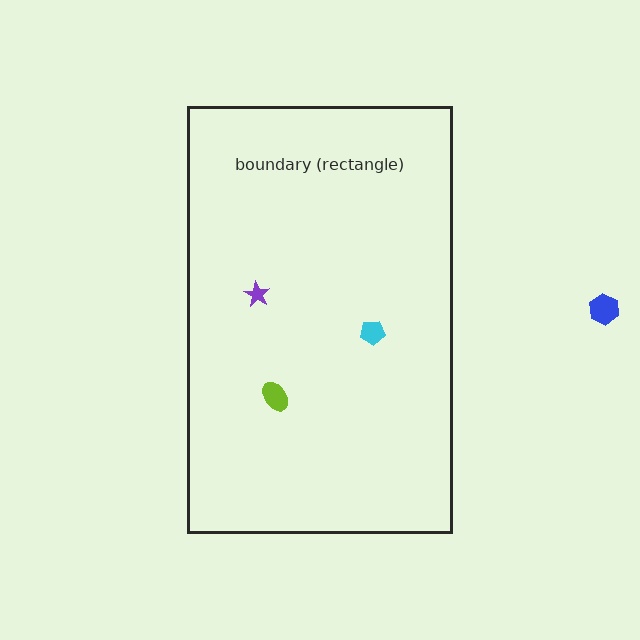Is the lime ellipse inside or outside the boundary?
Inside.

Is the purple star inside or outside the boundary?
Inside.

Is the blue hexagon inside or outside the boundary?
Outside.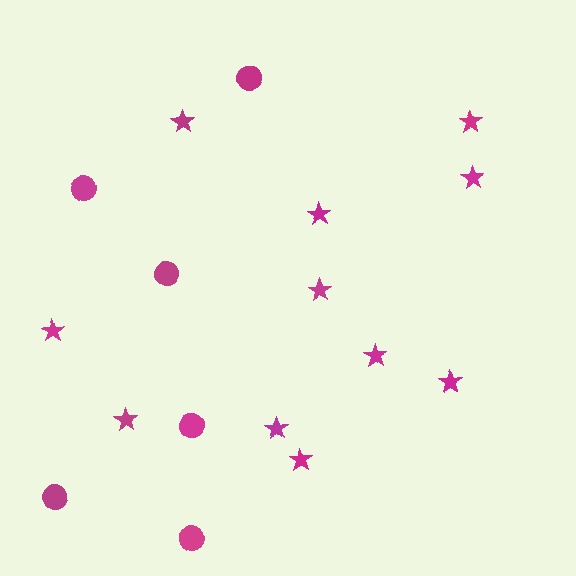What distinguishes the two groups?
There are 2 groups: one group of stars (11) and one group of circles (6).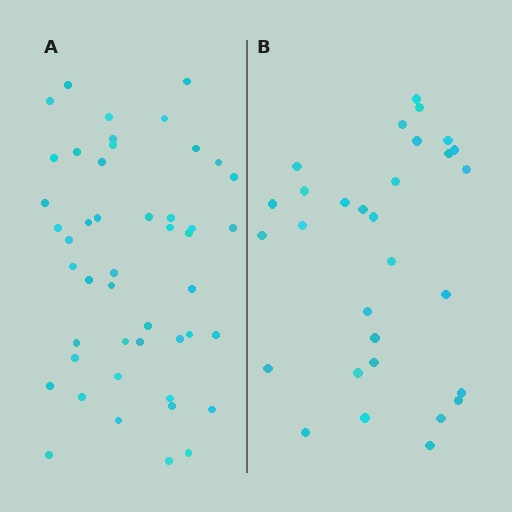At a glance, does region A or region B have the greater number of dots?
Region A (the left region) has more dots.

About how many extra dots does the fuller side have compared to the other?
Region A has approximately 15 more dots than region B.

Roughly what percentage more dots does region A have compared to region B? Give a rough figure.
About 55% more.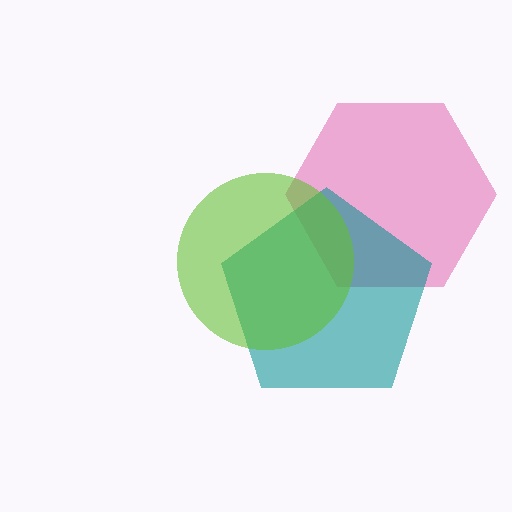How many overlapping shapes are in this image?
There are 3 overlapping shapes in the image.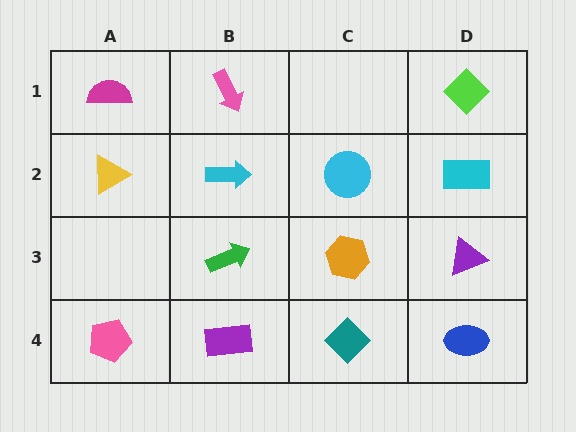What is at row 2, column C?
A cyan circle.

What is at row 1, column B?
A pink arrow.